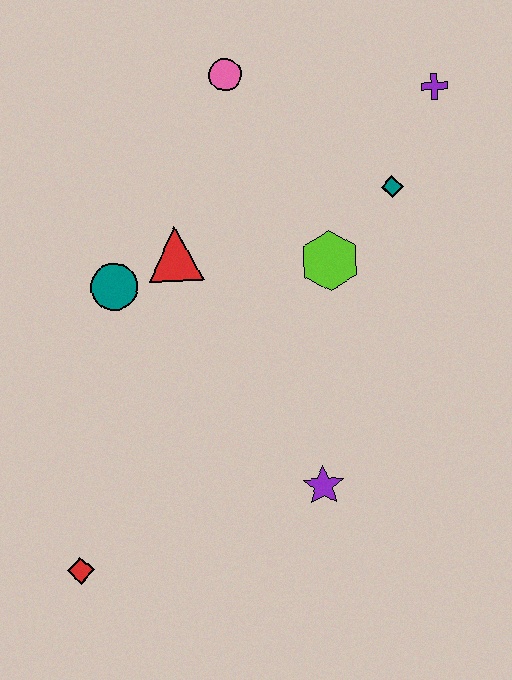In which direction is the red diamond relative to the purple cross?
The red diamond is below the purple cross.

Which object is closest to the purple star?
The lime hexagon is closest to the purple star.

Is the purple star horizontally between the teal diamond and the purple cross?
No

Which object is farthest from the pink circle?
The red diamond is farthest from the pink circle.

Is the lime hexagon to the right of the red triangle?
Yes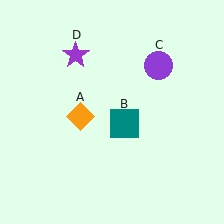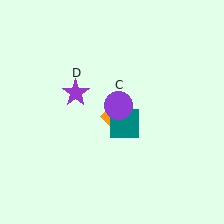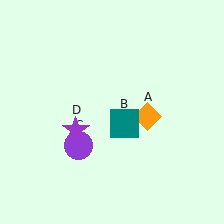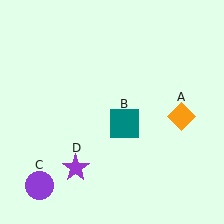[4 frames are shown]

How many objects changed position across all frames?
3 objects changed position: orange diamond (object A), purple circle (object C), purple star (object D).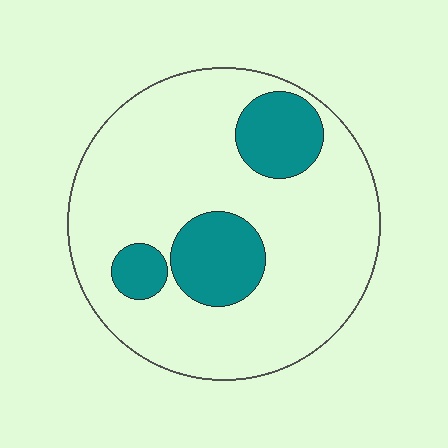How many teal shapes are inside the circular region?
3.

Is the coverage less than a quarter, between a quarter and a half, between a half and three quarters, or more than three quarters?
Less than a quarter.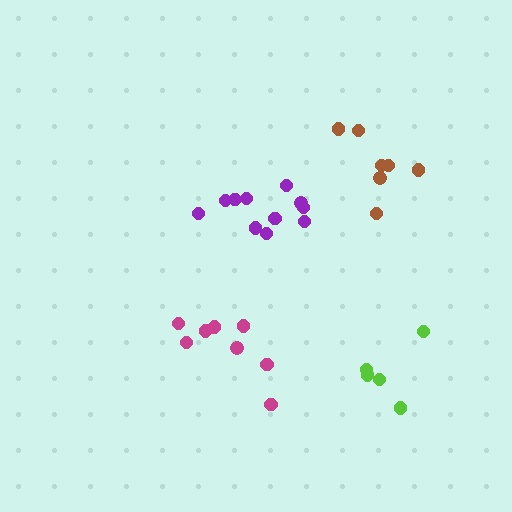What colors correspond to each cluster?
The clusters are colored: purple, lime, magenta, brown.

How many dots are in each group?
Group 1: 11 dots, Group 2: 5 dots, Group 3: 8 dots, Group 4: 7 dots (31 total).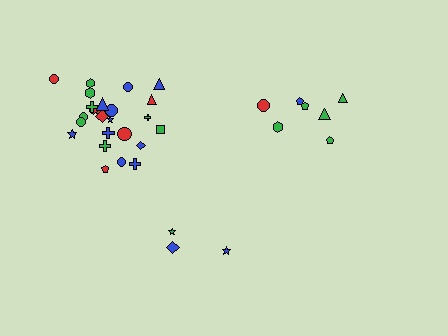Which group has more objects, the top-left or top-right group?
The top-left group.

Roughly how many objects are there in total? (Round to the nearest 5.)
Roughly 35 objects in total.